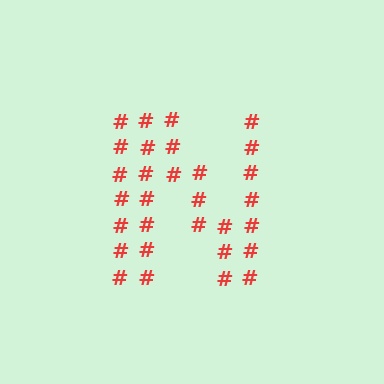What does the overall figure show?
The overall figure shows the letter N.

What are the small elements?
The small elements are hash symbols.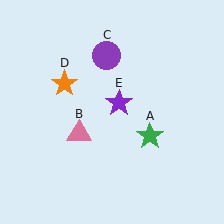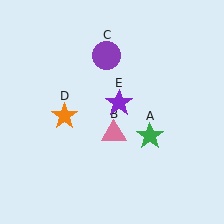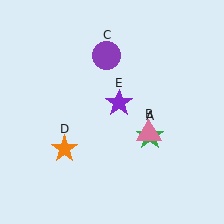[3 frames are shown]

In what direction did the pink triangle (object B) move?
The pink triangle (object B) moved right.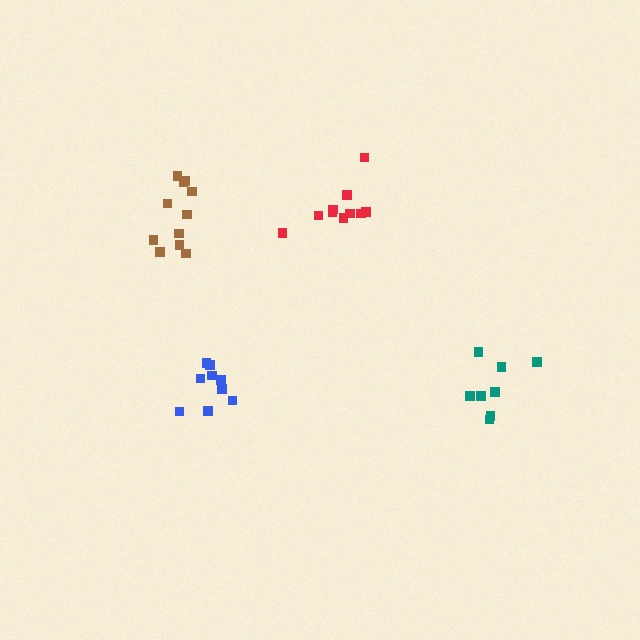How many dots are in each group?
Group 1: 10 dots, Group 2: 10 dots, Group 3: 8 dots, Group 4: 11 dots (39 total).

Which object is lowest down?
The teal cluster is bottommost.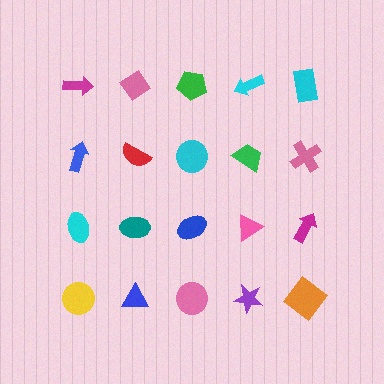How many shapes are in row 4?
5 shapes.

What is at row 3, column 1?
A cyan ellipse.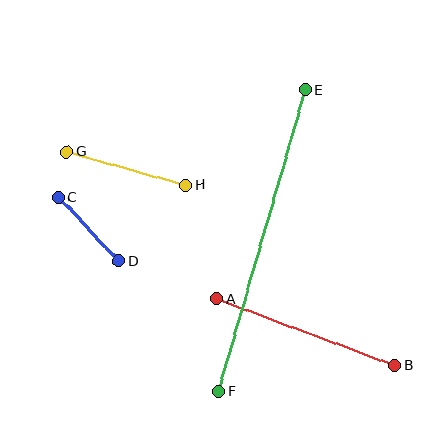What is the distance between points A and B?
The distance is approximately 191 pixels.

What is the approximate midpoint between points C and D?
The midpoint is at approximately (88, 229) pixels.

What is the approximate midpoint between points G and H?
The midpoint is at approximately (127, 168) pixels.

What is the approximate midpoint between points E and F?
The midpoint is at approximately (262, 241) pixels.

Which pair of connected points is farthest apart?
Points E and F are farthest apart.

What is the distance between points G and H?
The distance is approximately 123 pixels.